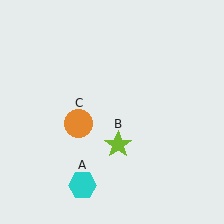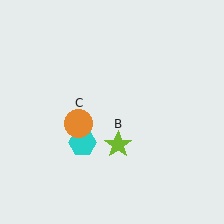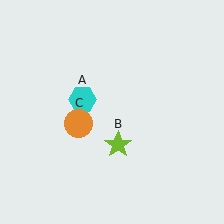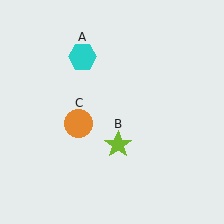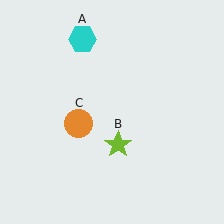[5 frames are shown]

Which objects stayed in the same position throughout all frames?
Lime star (object B) and orange circle (object C) remained stationary.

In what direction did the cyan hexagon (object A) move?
The cyan hexagon (object A) moved up.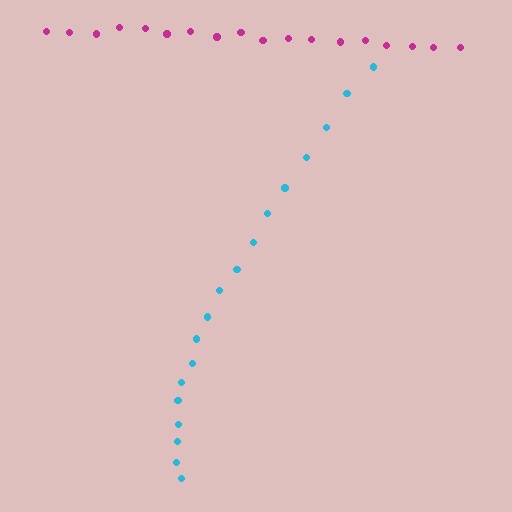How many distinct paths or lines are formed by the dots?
There are 2 distinct paths.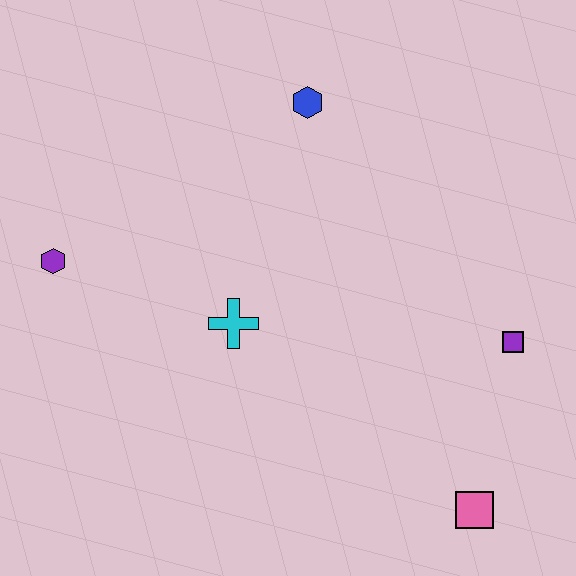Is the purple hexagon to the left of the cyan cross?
Yes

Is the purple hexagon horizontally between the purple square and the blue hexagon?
No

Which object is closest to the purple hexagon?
The cyan cross is closest to the purple hexagon.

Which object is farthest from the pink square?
The purple hexagon is farthest from the pink square.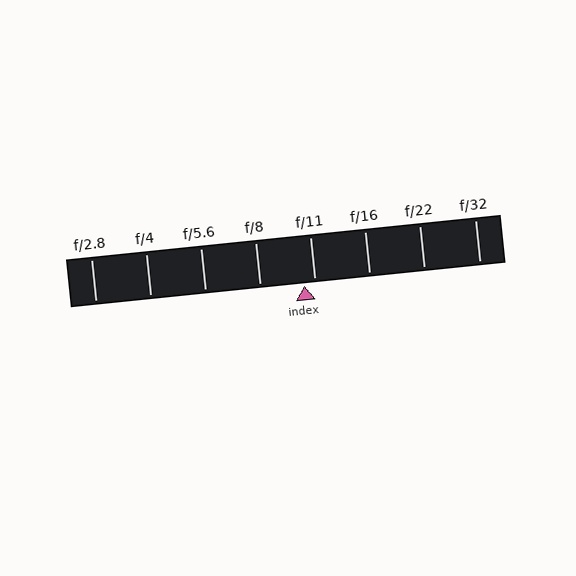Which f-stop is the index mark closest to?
The index mark is closest to f/11.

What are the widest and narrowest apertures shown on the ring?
The widest aperture shown is f/2.8 and the narrowest is f/32.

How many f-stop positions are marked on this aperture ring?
There are 8 f-stop positions marked.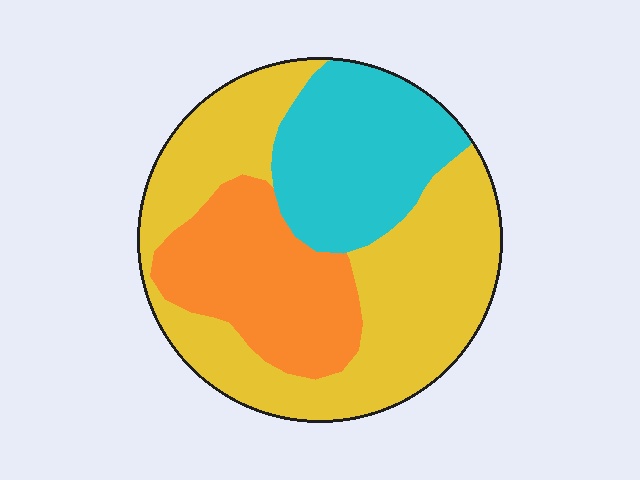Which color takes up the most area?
Yellow, at roughly 50%.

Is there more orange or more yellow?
Yellow.